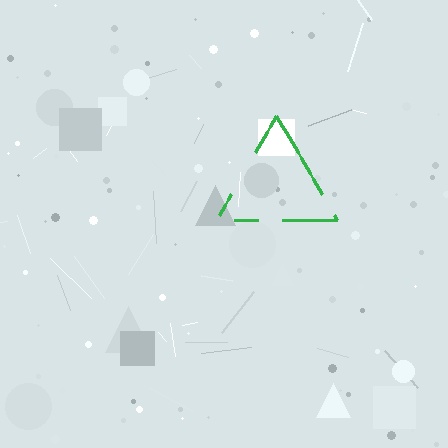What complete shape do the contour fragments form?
The contour fragments form a triangle.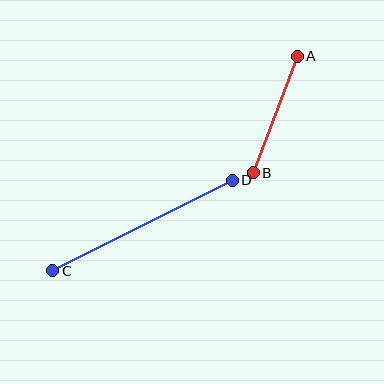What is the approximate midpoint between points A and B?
The midpoint is at approximately (275, 115) pixels.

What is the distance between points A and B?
The distance is approximately 124 pixels.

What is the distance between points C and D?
The distance is approximately 201 pixels.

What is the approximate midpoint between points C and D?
The midpoint is at approximately (142, 226) pixels.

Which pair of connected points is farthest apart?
Points C and D are farthest apart.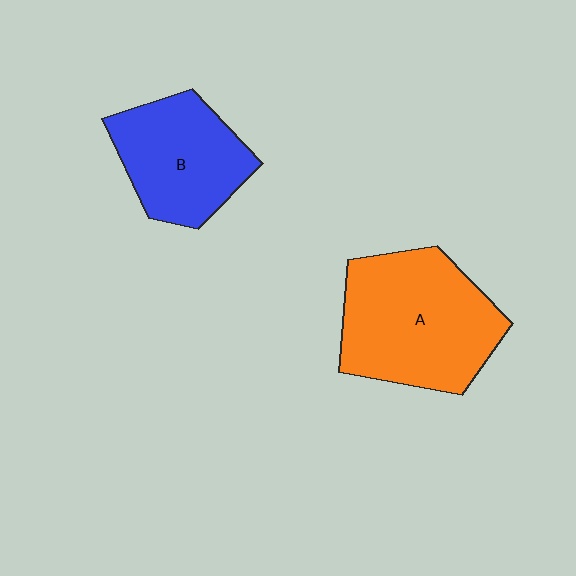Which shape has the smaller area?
Shape B (blue).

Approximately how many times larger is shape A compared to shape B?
Approximately 1.4 times.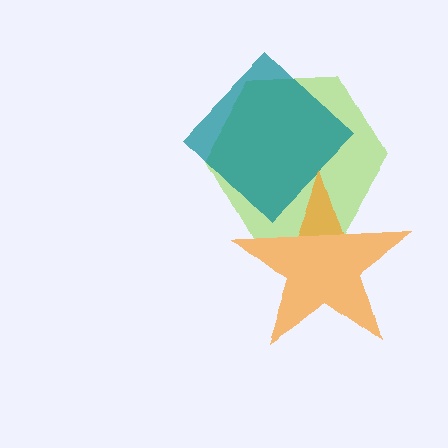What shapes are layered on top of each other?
The layered shapes are: a lime hexagon, a teal diamond, an orange star.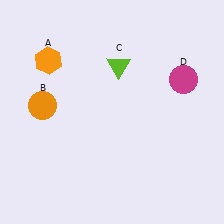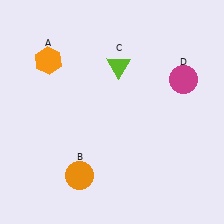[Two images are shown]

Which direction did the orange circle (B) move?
The orange circle (B) moved down.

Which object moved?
The orange circle (B) moved down.